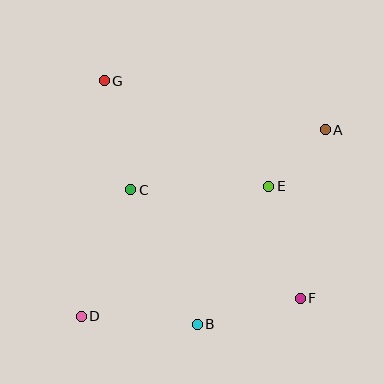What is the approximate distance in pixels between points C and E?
The distance between C and E is approximately 138 pixels.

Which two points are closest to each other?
Points A and E are closest to each other.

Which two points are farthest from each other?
Points A and D are farthest from each other.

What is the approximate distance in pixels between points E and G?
The distance between E and G is approximately 195 pixels.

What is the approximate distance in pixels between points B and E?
The distance between B and E is approximately 156 pixels.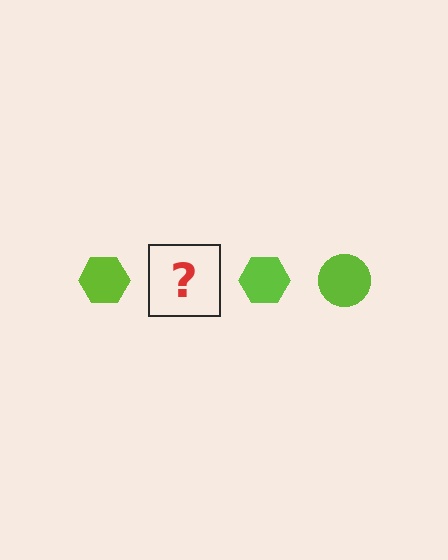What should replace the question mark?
The question mark should be replaced with a lime circle.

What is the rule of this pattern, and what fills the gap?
The rule is that the pattern cycles through hexagon, circle shapes in lime. The gap should be filled with a lime circle.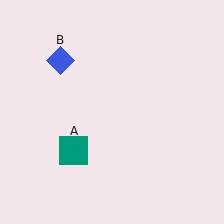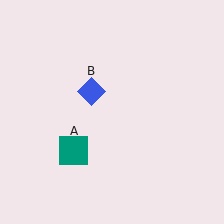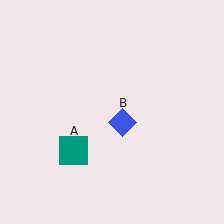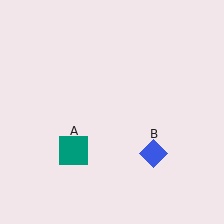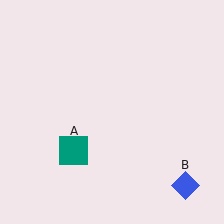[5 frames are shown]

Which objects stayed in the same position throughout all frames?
Teal square (object A) remained stationary.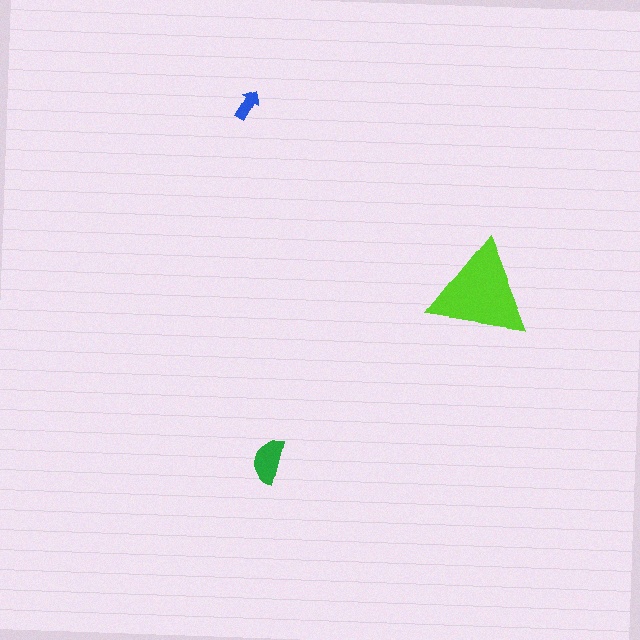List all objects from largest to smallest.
The lime triangle, the green semicircle, the blue arrow.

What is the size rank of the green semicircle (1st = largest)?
2nd.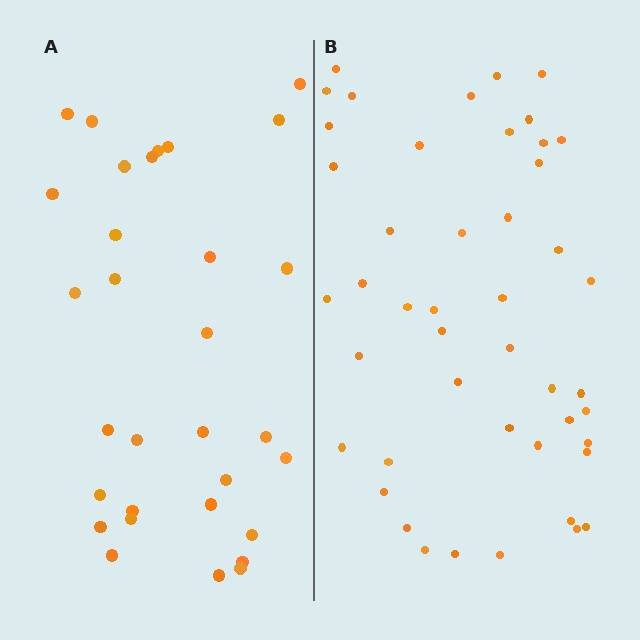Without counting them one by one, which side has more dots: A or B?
Region B (the right region) has more dots.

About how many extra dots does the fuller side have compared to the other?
Region B has approximately 15 more dots than region A.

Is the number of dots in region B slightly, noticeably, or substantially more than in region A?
Region B has substantially more. The ratio is roughly 1.5 to 1.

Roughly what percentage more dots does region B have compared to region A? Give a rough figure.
About 50% more.